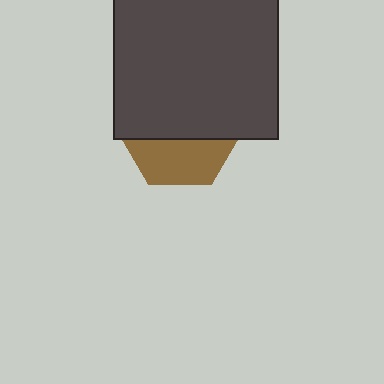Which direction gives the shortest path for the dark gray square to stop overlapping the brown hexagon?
Moving up gives the shortest separation.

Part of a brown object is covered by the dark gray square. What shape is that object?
It is a hexagon.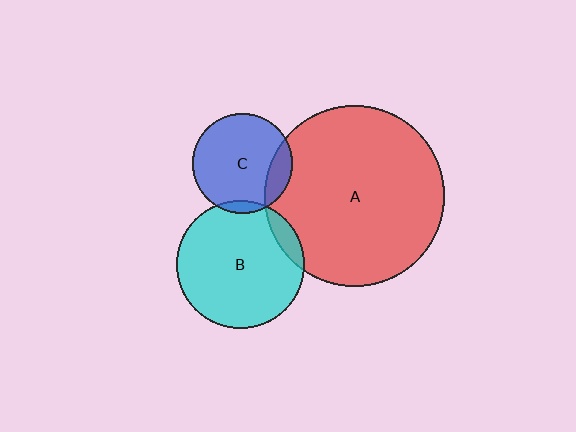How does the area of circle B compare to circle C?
Approximately 1.6 times.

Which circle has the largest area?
Circle A (red).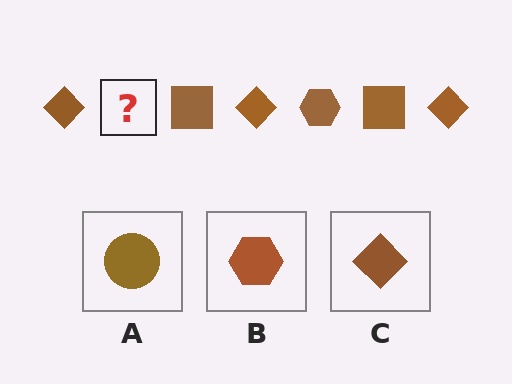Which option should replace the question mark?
Option B.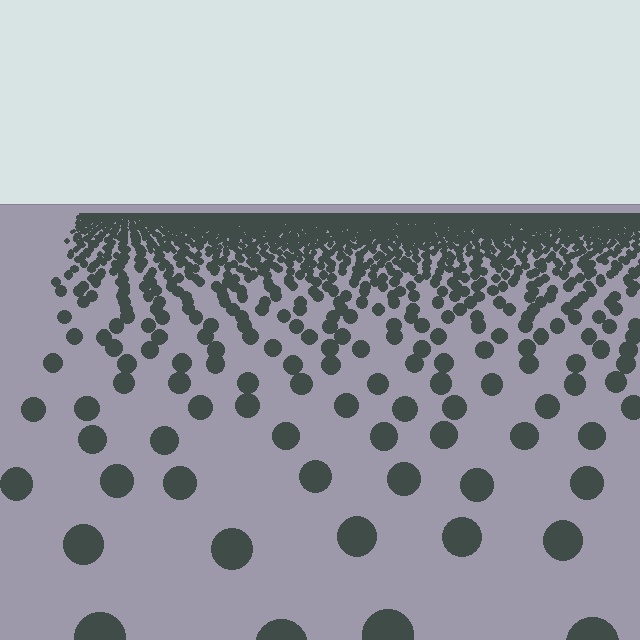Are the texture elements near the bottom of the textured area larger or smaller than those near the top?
Larger. Near the bottom, elements are closer to the viewer and appear at a bigger on-screen size.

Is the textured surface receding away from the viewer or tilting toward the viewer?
The surface is receding away from the viewer. Texture elements get smaller and denser toward the top.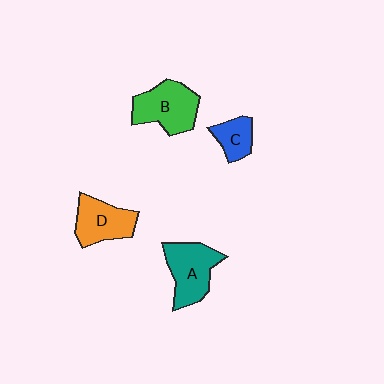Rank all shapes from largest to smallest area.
From largest to smallest: B (green), A (teal), D (orange), C (blue).